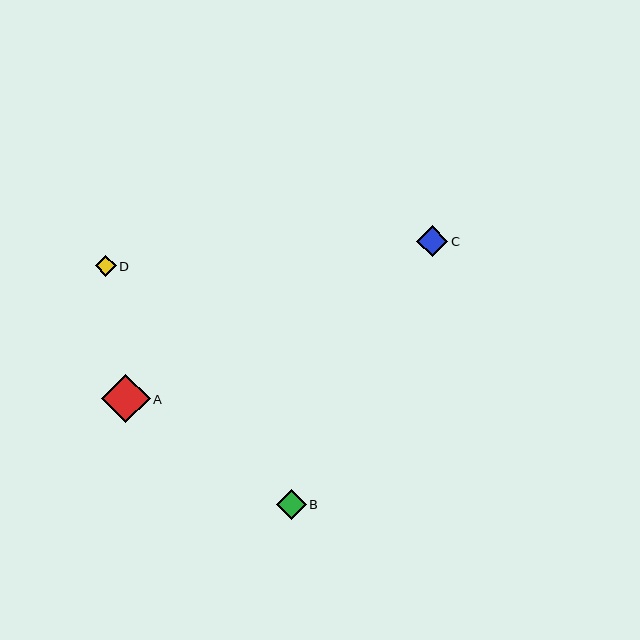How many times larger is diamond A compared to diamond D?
Diamond A is approximately 2.3 times the size of diamond D.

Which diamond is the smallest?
Diamond D is the smallest with a size of approximately 21 pixels.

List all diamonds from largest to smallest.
From largest to smallest: A, C, B, D.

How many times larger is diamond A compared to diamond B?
Diamond A is approximately 1.6 times the size of diamond B.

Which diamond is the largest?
Diamond A is the largest with a size of approximately 49 pixels.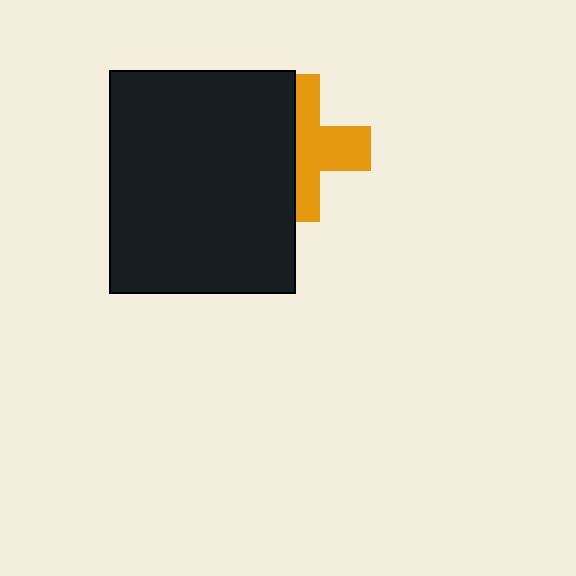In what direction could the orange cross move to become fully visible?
The orange cross could move right. That would shift it out from behind the black rectangle entirely.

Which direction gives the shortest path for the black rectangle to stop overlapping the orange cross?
Moving left gives the shortest separation.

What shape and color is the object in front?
The object in front is a black rectangle.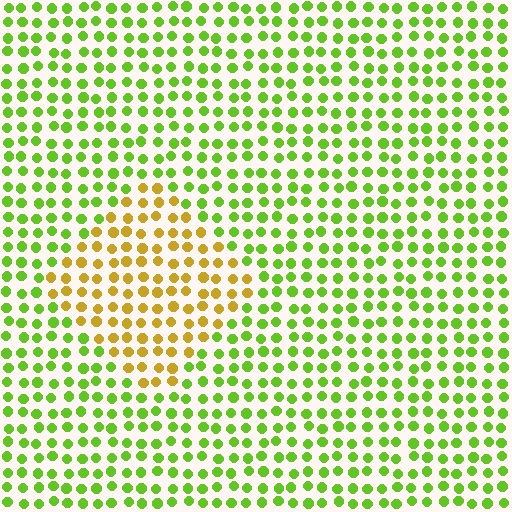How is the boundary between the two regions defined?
The boundary is defined purely by a slight shift in hue (about 51 degrees). Spacing, size, and orientation are identical on both sides.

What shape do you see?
I see a diamond.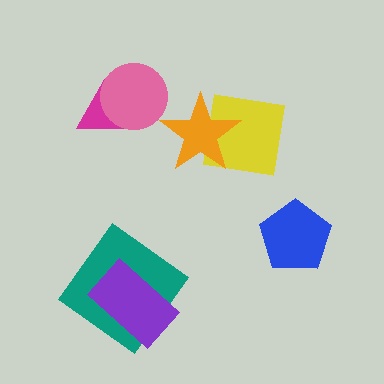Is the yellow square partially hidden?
Yes, it is partially covered by another shape.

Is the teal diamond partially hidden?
Yes, it is partially covered by another shape.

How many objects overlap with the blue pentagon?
0 objects overlap with the blue pentagon.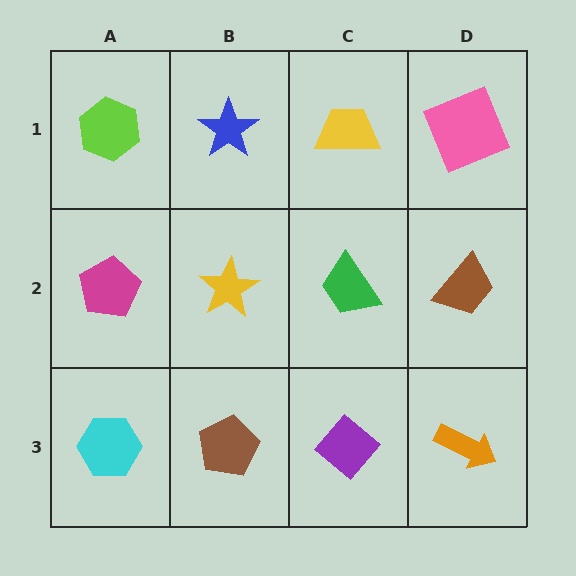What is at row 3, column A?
A cyan hexagon.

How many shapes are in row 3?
4 shapes.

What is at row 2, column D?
A brown trapezoid.